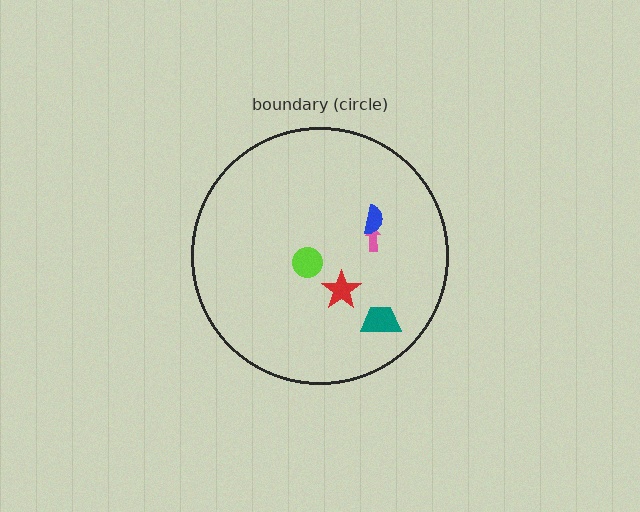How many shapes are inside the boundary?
5 inside, 0 outside.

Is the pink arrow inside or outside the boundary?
Inside.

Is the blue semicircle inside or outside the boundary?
Inside.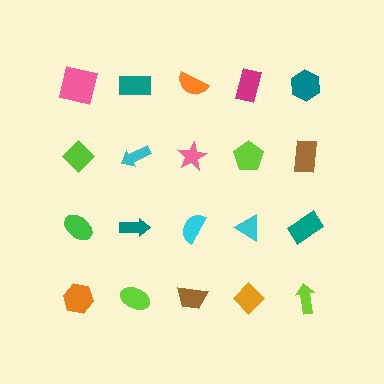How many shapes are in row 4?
5 shapes.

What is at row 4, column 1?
An orange hexagon.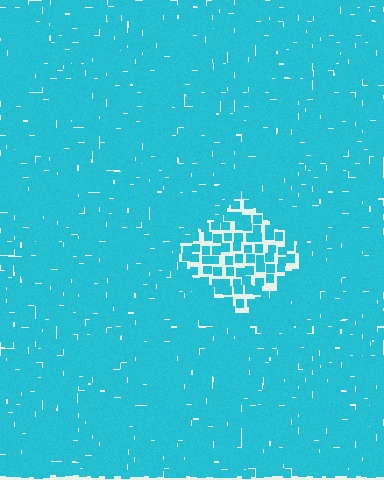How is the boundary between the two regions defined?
The boundary is defined by a change in element density (approximately 2.2x ratio). All elements are the same color, size, and shape.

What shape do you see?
I see a diamond.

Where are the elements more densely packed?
The elements are more densely packed outside the diamond boundary.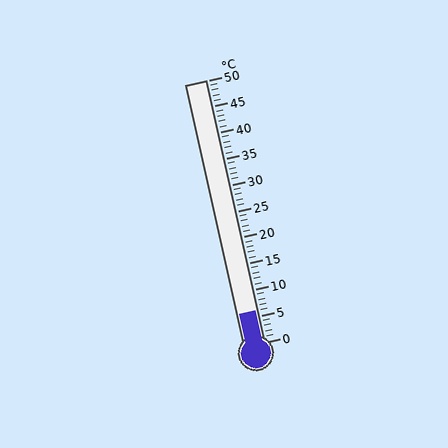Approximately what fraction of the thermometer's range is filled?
The thermometer is filled to approximately 10% of its range.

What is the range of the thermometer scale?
The thermometer scale ranges from 0°C to 50°C.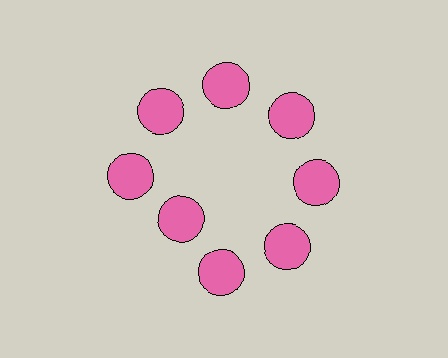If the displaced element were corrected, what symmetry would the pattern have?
It would have 8-fold rotational symmetry — the pattern would map onto itself every 45 degrees.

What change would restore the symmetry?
The symmetry would be restored by moving it outward, back onto the ring so that all 8 circles sit at equal angles and equal distance from the center.